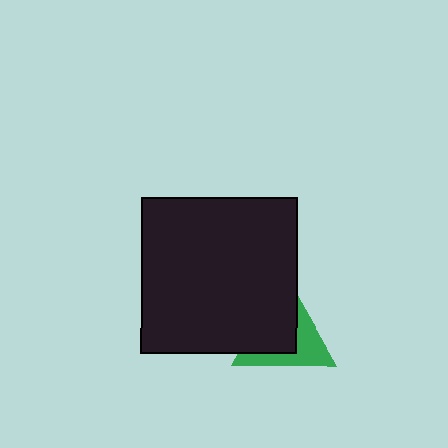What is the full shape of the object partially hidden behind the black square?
The partially hidden object is a green triangle.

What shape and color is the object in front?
The object in front is a black square.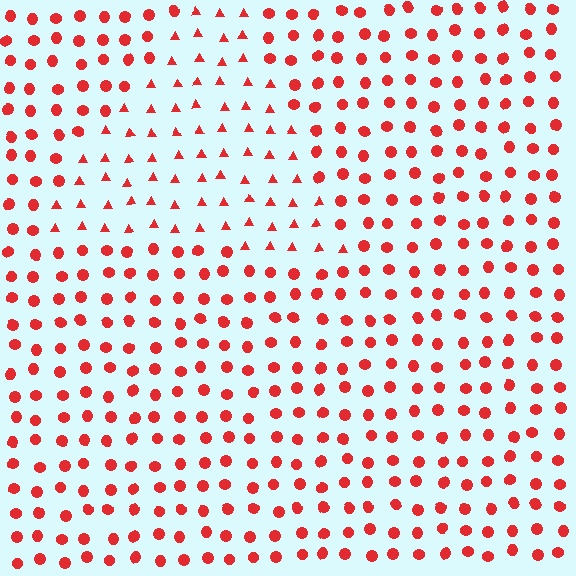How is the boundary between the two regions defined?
The boundary is defined by a change in element shape: triangles inside vs. circles outside. All elements share the same color and spacing.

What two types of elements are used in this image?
The image uses triangles inside the triangle region and circles outside it.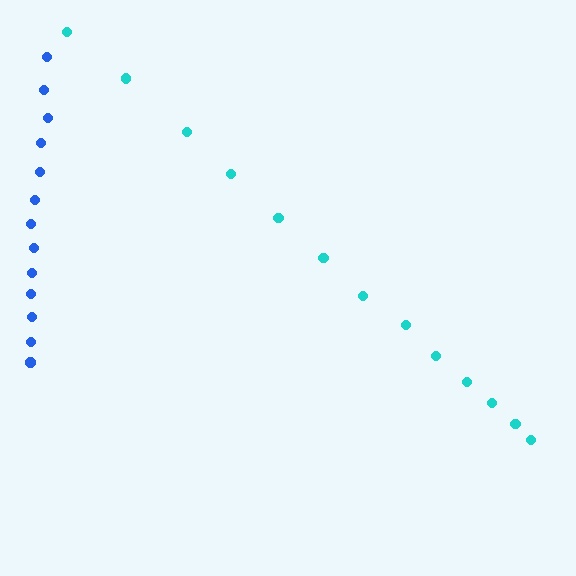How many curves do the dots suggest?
There are 2 distinct paths.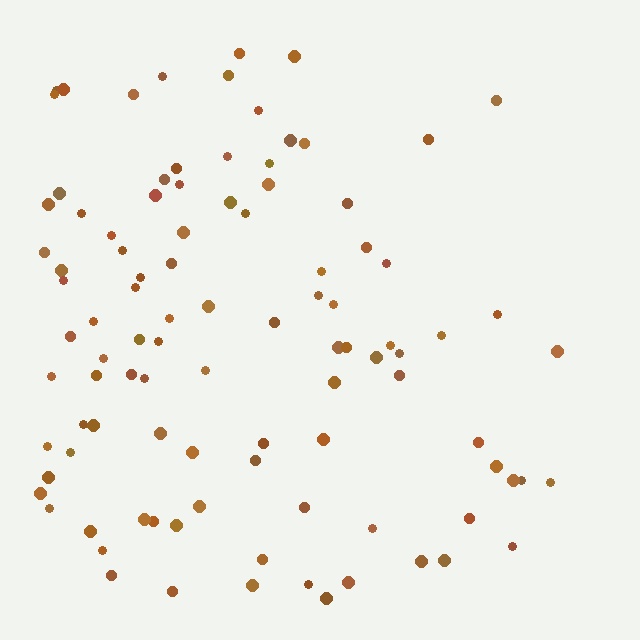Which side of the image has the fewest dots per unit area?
The right.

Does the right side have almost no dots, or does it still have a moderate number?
Still a moderate number, just noticeably fewer than the left.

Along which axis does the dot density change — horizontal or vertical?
Horizontal.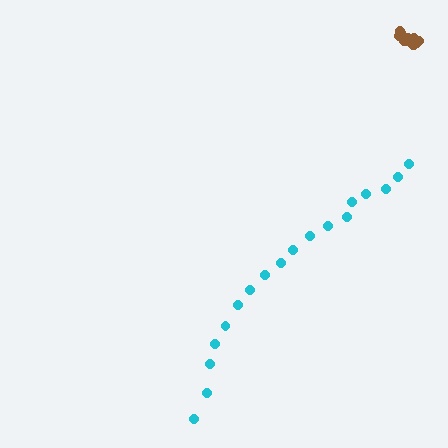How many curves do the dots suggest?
There are 2 distinct paths.